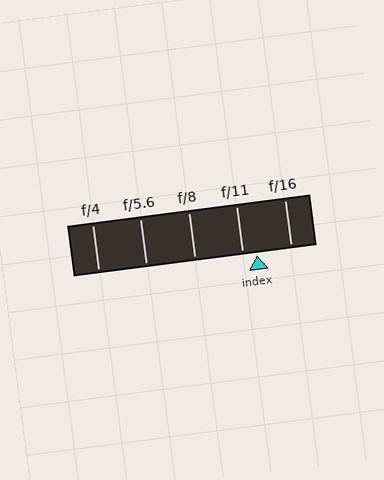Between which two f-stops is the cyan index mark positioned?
The index mark is between f/11 and f/16.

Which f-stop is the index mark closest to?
The index mark is closest to f/11.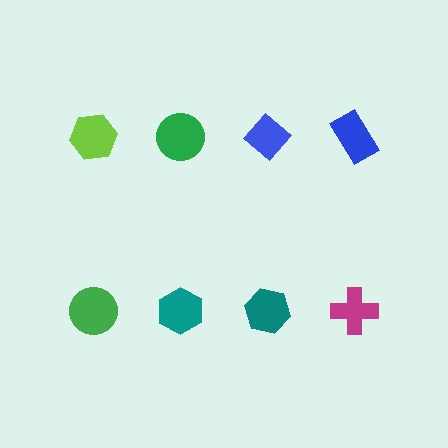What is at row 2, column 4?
A magenta cross.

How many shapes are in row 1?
4 shapes.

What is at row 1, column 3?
A blue diamond.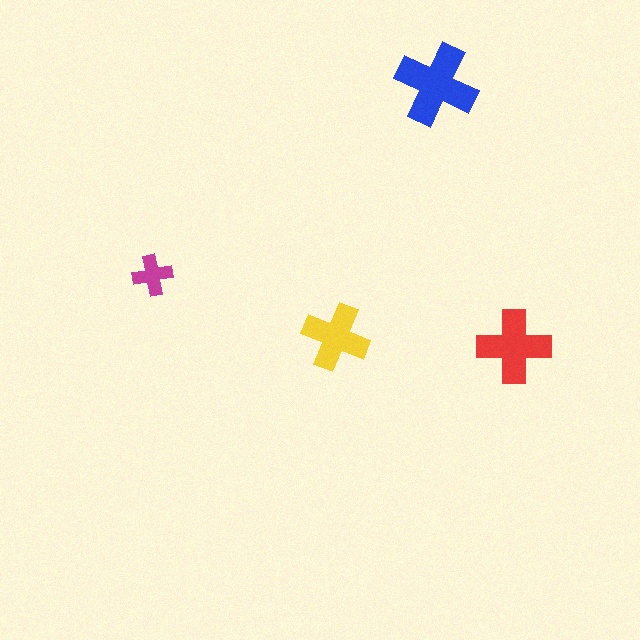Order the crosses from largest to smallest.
the blue one, the red one, the yellow one, the magenta one.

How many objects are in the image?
There are 4 objects in the image.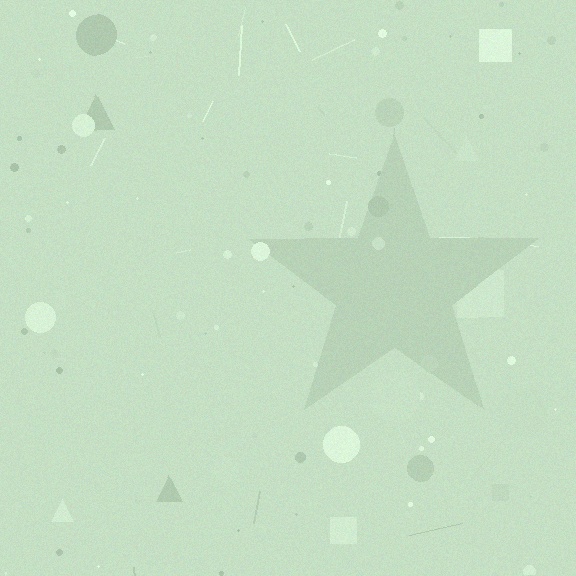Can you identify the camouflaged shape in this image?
The camouflaged shape is a star.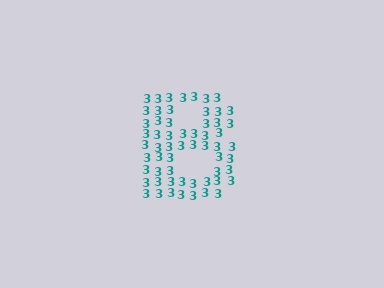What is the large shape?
The large shape is the letter B.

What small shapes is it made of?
It is made of small digit 3's.